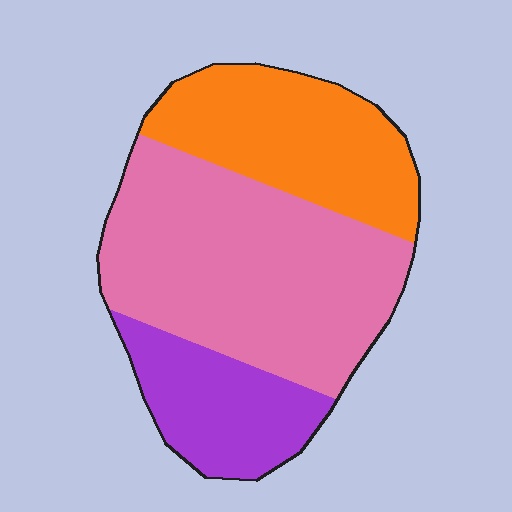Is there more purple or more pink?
Pink.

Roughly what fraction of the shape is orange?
Orange covers 29% of the shape.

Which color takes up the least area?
Purple, at roughly 20%.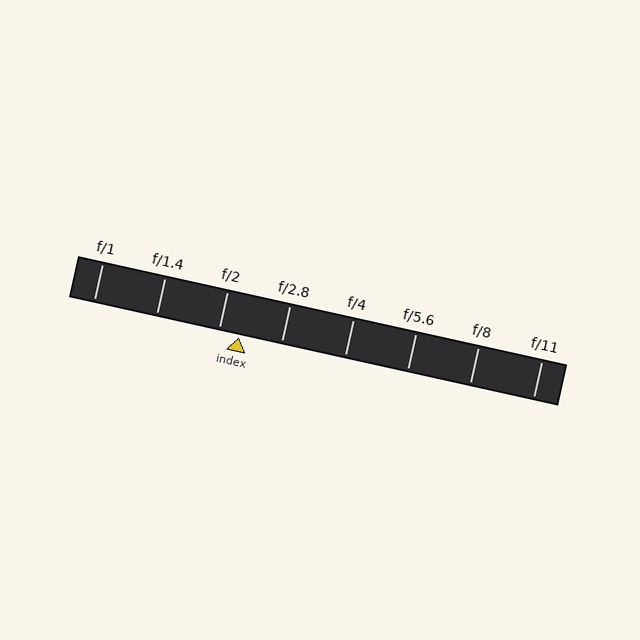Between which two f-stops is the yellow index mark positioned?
The index mark is between f/2 and f/2.8.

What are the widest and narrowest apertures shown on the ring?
The widest aperture shown is f/1 and the narrowest is f/11.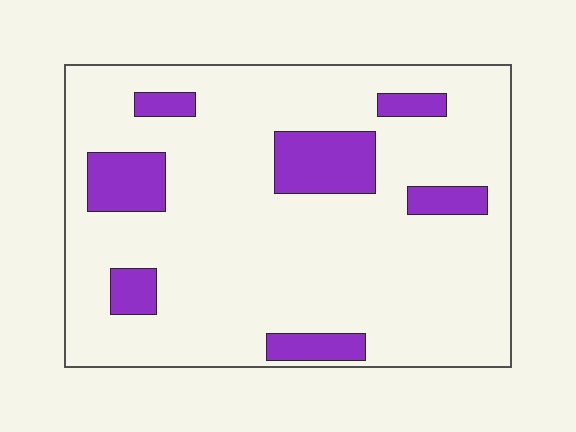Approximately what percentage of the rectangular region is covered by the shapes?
Approximately 15%.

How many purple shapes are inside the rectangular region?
7.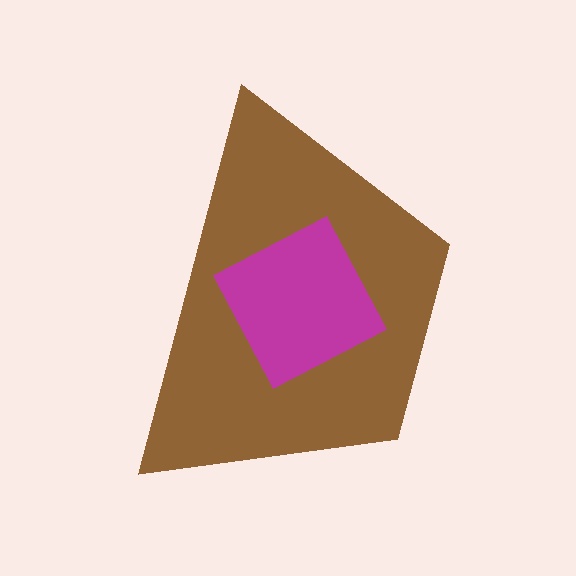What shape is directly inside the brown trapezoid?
The magenta diamond.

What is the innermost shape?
The magenta diamond.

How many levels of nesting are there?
2.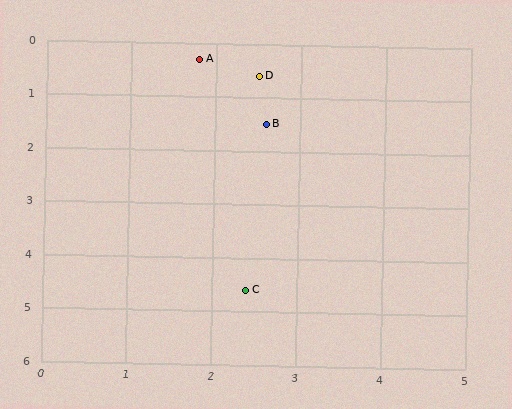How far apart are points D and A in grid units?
Points D and A are about 0.8 grid units apart.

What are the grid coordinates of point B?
Point B is at approximately (2.6, 1.5).